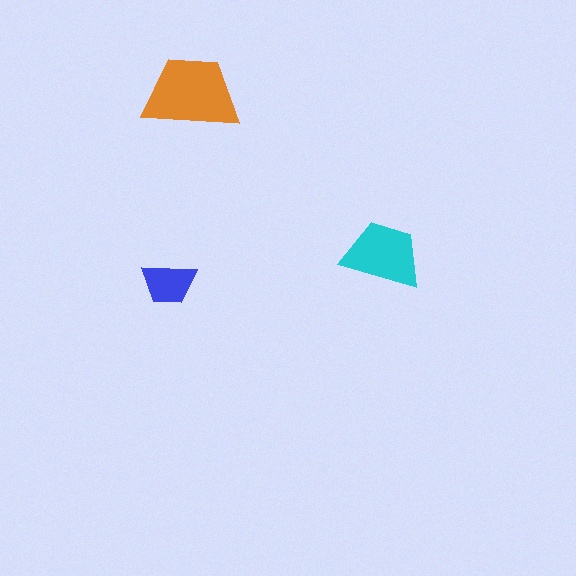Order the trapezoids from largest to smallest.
the orange one, the cyan one, the blue one.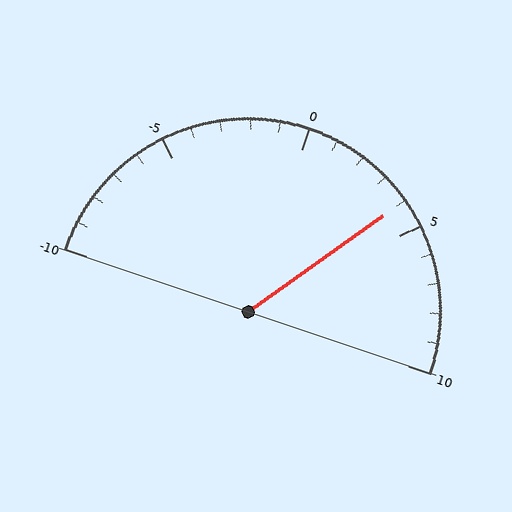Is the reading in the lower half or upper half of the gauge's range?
The reading is in the upper half of the range (-10 to 10).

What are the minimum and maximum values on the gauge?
The gauge ranges from -10 to 10.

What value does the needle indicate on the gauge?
The needle indicates approximately 4.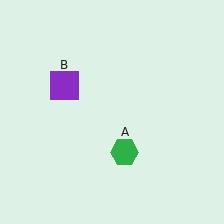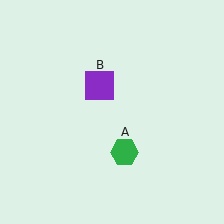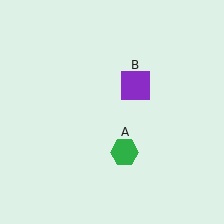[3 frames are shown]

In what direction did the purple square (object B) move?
The purple square (object B) moved right.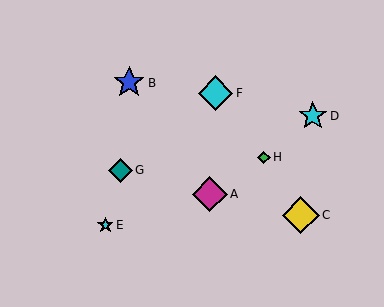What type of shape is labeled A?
Shape A is a magenta diamond.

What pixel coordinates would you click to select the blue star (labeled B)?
Click at (129, 83) to select the blue star B.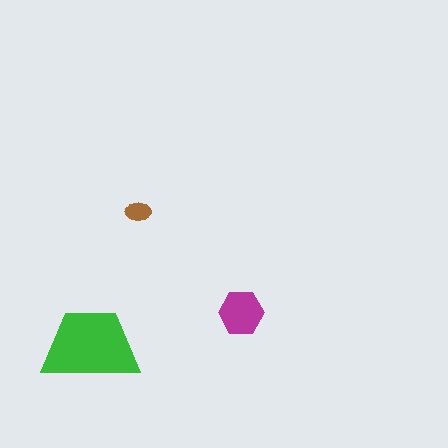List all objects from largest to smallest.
The green trapezoid, the magenta hexagon, the brown ellipse.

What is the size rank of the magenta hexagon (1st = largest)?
2nd.